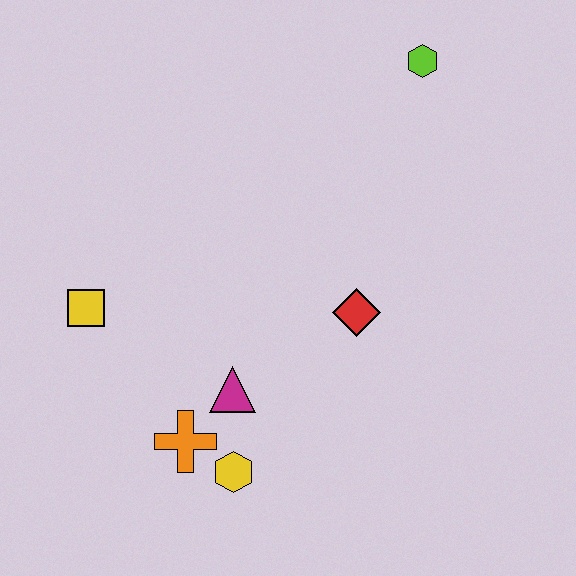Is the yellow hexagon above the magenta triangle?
No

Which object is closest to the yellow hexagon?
The orange cross is closest to the yellow hexagon.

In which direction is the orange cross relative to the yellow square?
The orange cross is below the yellow square.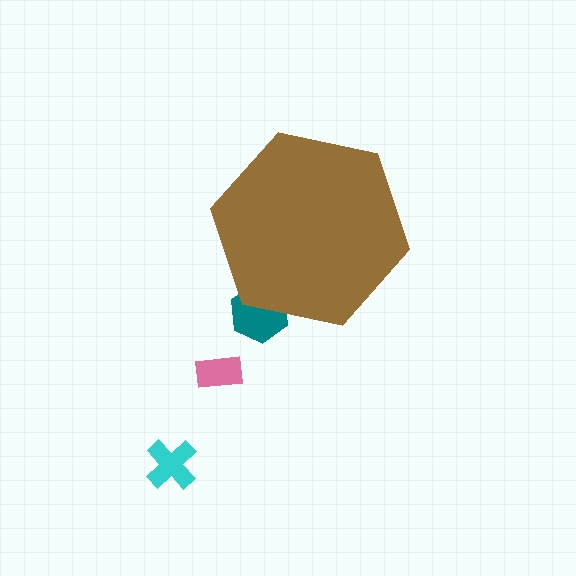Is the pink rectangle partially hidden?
No, the pink rectangle is fully visible.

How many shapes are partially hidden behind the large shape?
1 shape is partially hidden.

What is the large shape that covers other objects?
A brown hexagon.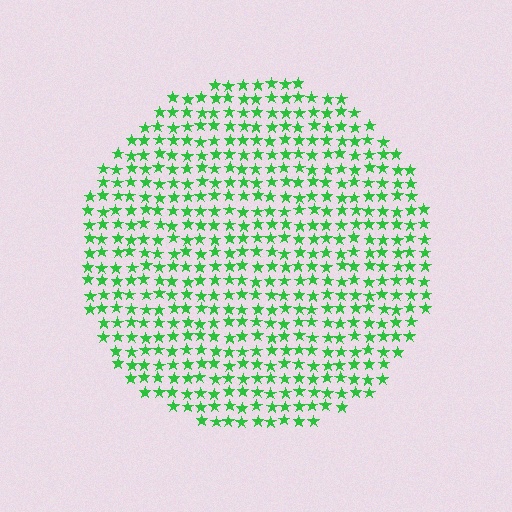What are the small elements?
The small elements are stars.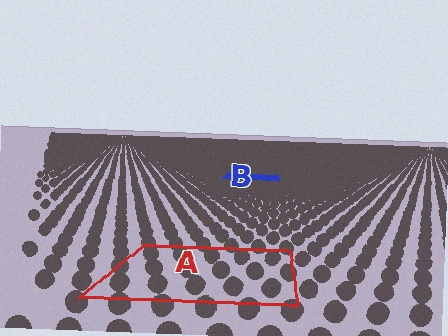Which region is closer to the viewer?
Region A is closer. The texture elements there are larger and more spread out.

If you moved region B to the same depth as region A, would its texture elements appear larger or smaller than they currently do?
They would appear larger. At a closer depth, the same texture elements are projected at a bigger on-screen size.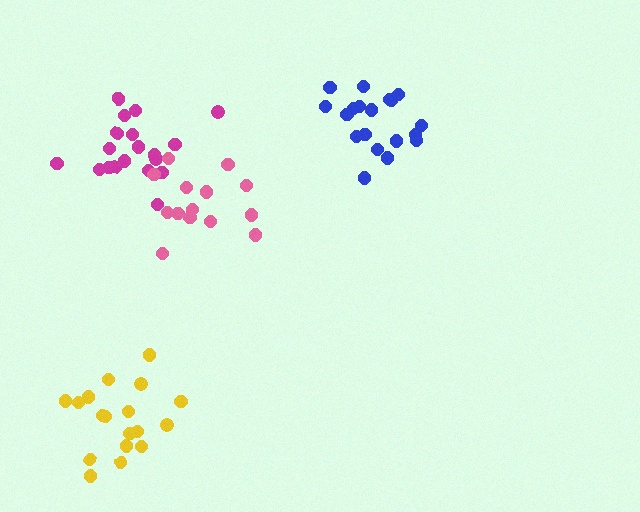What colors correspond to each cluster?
The clusters are colored: magenta, pink, blue, yellow.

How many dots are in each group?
Group 1: 19 dots, Group 2: 14 dots, Group 3: 19 dots, Group 4: 18 dots (70 total).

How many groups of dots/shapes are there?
There are 4 groups.